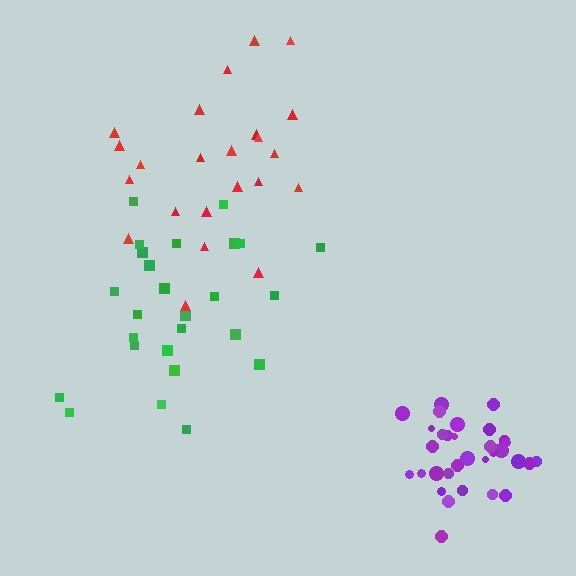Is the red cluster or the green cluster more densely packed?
Green.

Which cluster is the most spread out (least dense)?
Red.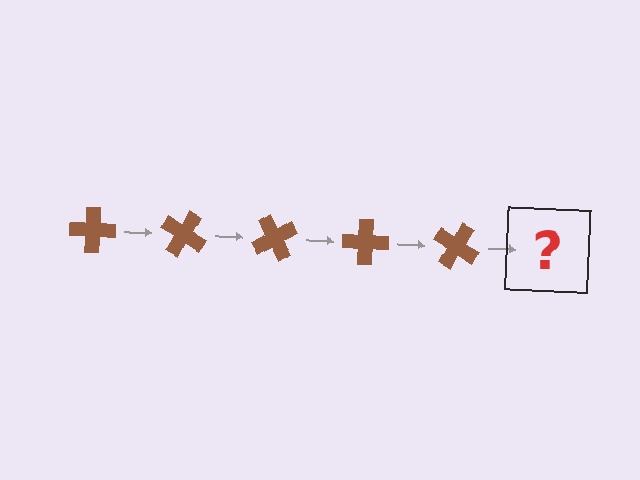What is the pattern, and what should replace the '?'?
The pattern is that the cross rotates 30 degrees each step. The '?' should be a brown cross rotated 150 degrees.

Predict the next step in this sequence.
The next step is a brown cross rotated 150 degrees.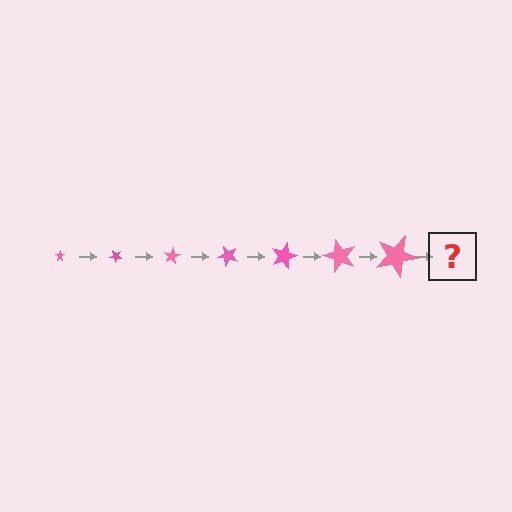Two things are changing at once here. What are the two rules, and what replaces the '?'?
The two rules are that the star grows larger each step and it rotates 40 degrees each step. The '?' should be a star, larger than the previous one and rotated 280 degrees from the start.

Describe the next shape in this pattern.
It should be a star, larger than the previous one and rotated 280 degrees from the start.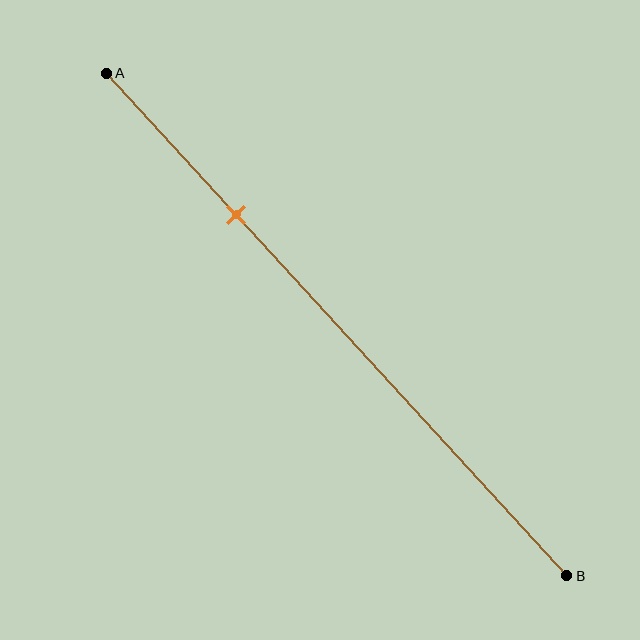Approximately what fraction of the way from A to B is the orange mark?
The orange mark is approximately 30% of the way from A to B.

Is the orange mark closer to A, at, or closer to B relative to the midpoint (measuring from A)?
The orange mark is closer to point A than the midpoint of segment AB.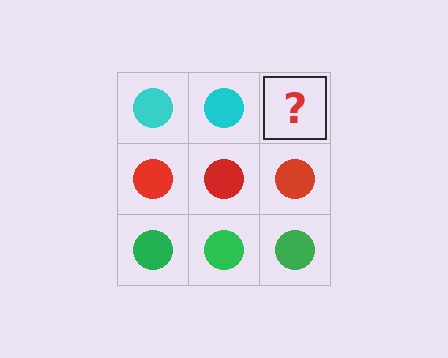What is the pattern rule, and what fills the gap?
The rule is that each row has a consistent color. The gap should be filled with a cyan circle.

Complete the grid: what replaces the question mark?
The question mark should be replaced with a cyan circle.